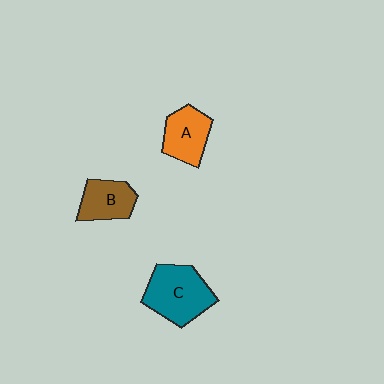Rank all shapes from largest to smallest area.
From largest to smallest: C (teal), A (orange), B (brown).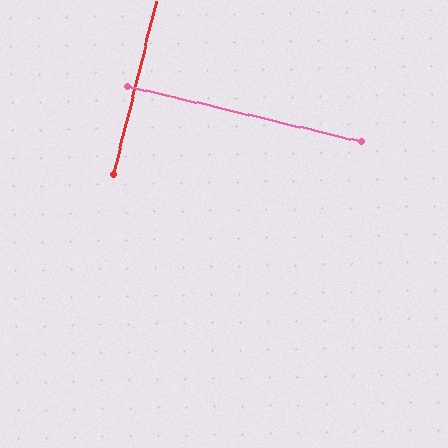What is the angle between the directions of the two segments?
Approximately 90 degrees.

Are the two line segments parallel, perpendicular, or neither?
Perpendicular — they meet at approximately 90°.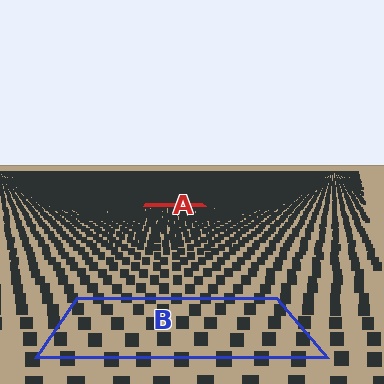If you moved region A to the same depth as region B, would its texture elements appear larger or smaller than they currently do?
They would appear larger. At a closer depth, the same texture elements are projected at a bigger on-screen size.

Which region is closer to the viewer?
Region B is closer. The texture elements there are larger and more spread out.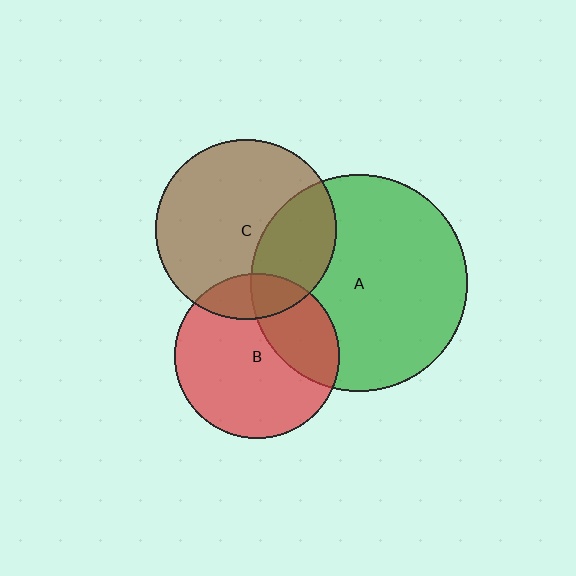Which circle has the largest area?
Circle A (green).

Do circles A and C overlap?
Yes.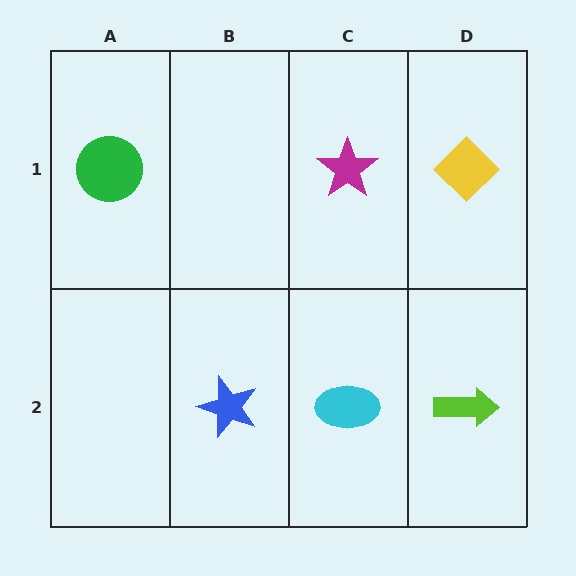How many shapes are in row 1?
3 shapes.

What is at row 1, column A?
A green circle.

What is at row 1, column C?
A magenta star.